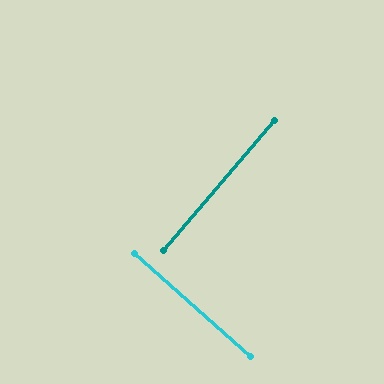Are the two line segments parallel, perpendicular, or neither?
Perpendicular — they meet at approximately 89°.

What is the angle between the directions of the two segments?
Approximately 89 degrees.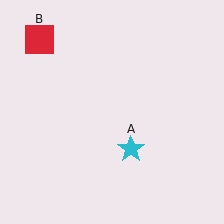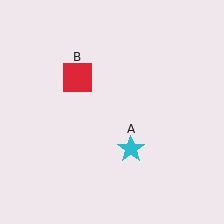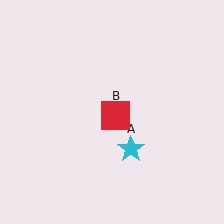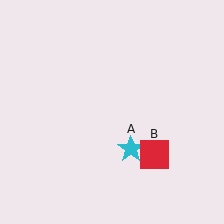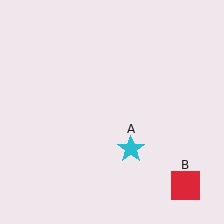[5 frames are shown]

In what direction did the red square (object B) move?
The red square (object B) moved down and to the right.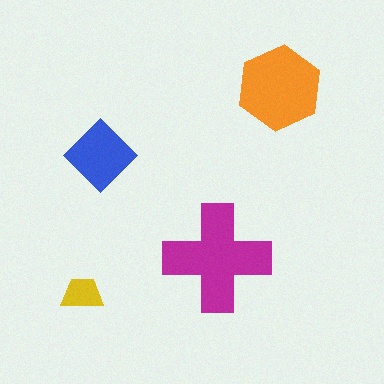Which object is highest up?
The orange hexagon is topmost.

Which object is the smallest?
The yellow trapezoid.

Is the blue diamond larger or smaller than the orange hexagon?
Smaller.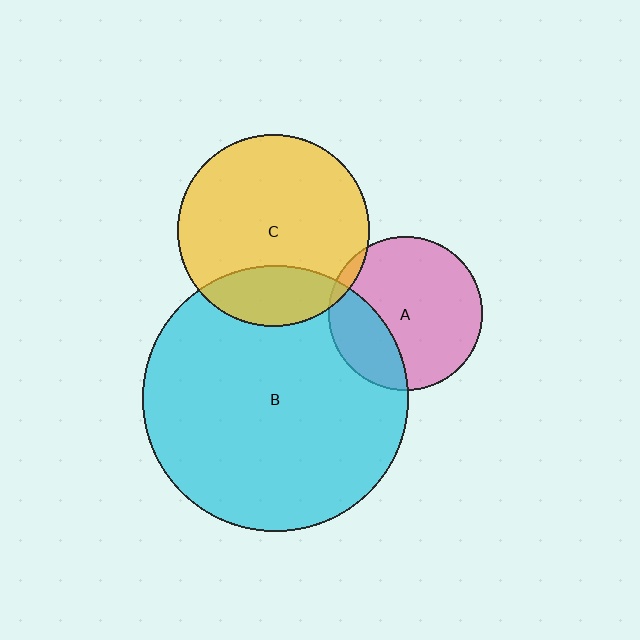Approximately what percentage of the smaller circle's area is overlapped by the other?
Approximately 5%.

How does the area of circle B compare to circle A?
Approximately 3.0 times.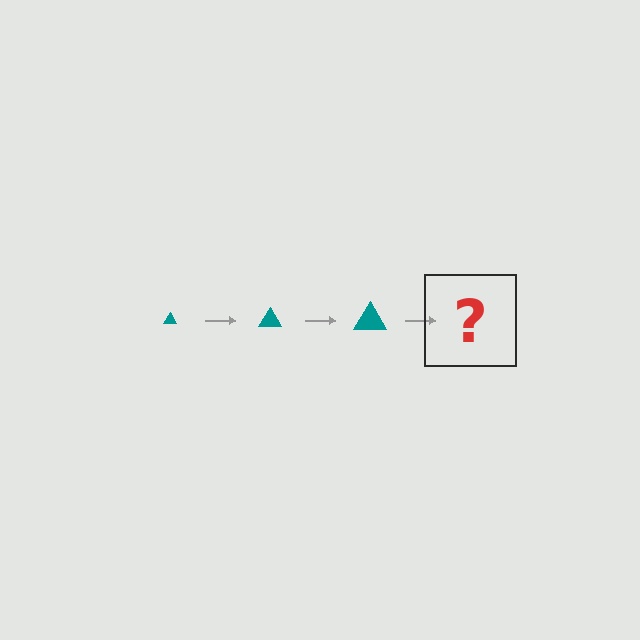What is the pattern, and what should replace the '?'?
The pattern is that the triangle gets progressively larger each step. The '?' should be a teal triangle, larger than the previous one.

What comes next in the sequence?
The next element should be a teal triangle, larger than the previous one.